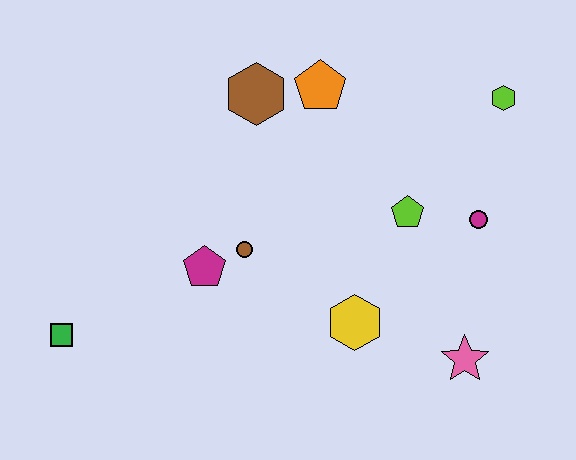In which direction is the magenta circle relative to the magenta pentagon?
The magenta circle is to the right of the magenta pentagon.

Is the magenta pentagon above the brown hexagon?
No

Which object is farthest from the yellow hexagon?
The green square is farthest from the yellow hexagon.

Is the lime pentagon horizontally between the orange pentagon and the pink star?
Yes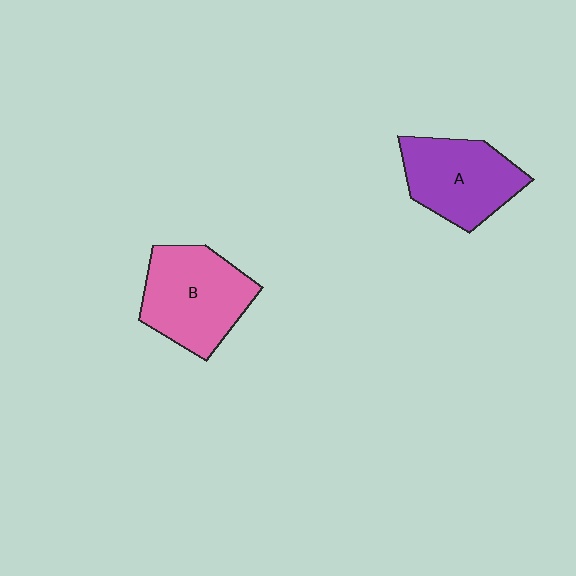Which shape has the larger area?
Shape B (pink).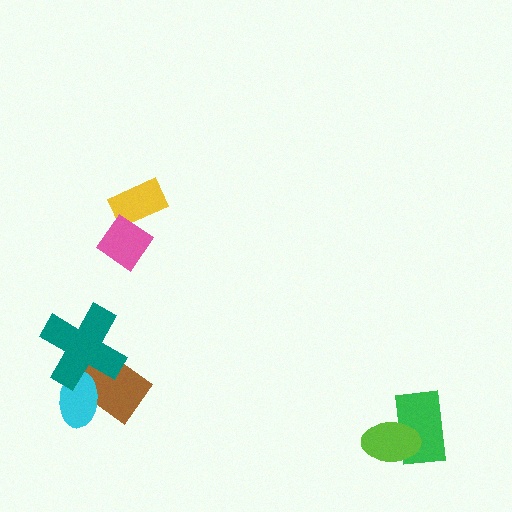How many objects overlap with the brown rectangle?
2 objects overlap with the brown rectangle.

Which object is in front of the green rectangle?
The lime ellipse is in front of the green rectangle.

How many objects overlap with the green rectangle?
1 object overlaps with the green rectangle.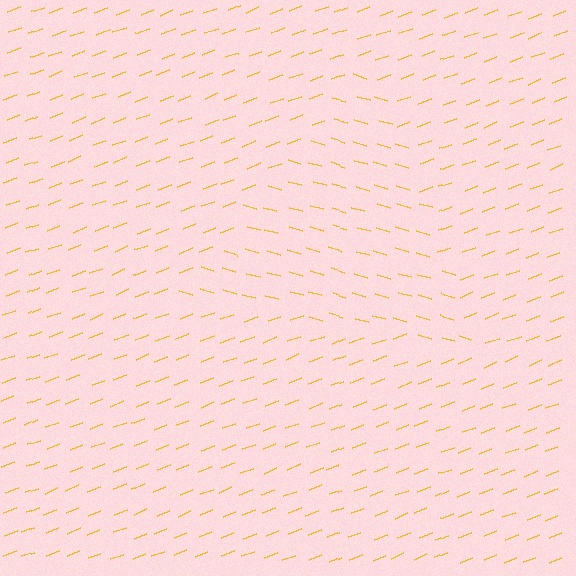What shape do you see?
I see a triangle.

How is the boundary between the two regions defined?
The boundary is defined purely by a change in line orientation (approximately 37 degrees difference). All lines are the same color and thickness.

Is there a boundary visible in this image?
Yes, there is a texture boundary formed by a change in line orientation.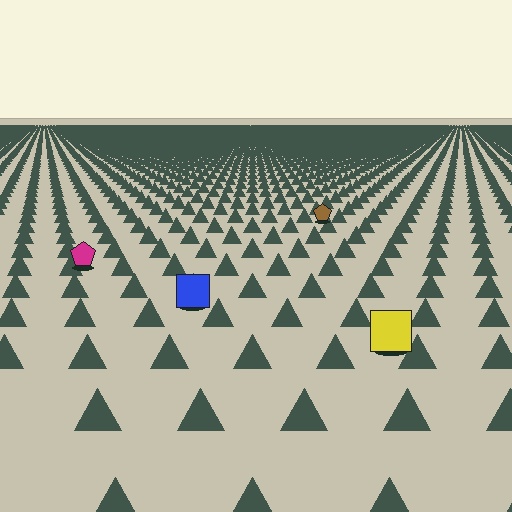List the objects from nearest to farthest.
From nearest to farthest: the yellow square, the blue square, the magenta pentagon, the brown pentagon.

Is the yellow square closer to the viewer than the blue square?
Yes. The yellow square is closer — you can tell from the texture gradient: the ground texture is coarser near it.